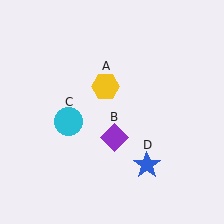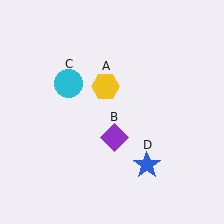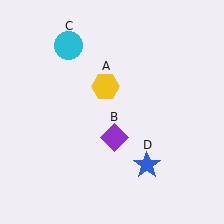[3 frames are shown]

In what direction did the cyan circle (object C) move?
The cyan circle (object C) moved up.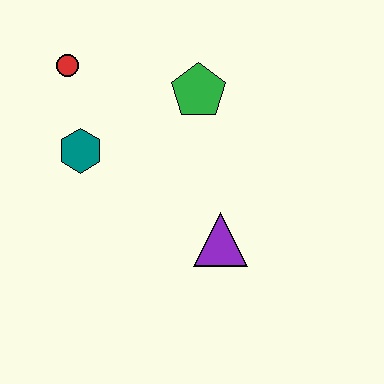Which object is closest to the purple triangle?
The green pentagon is closest to the purple triangle.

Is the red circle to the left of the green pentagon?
Yes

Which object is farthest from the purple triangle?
The red circle is farthest from the purple triangle.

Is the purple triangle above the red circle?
No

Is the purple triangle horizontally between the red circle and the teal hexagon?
No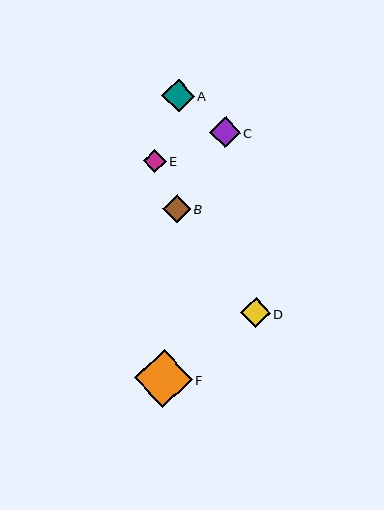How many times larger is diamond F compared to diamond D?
Diamond F is approximately 2.0 times the size of diamond D.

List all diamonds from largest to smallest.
From largest to smallest: F, A, C, D, B, E.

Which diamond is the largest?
Diamond F is the largest with a size of approximately 58 pixels.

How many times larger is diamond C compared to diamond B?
Diamond C is approximately 1.1 times the size of diamond B.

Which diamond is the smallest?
Diamond E is the smallest with a size of approximately 22 pixels.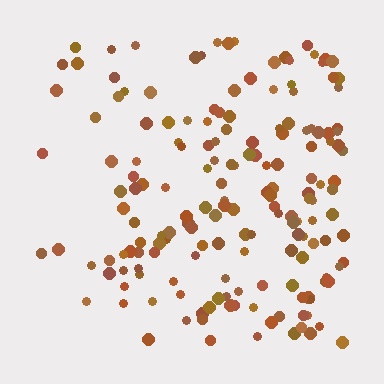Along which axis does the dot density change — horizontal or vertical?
Horizontal.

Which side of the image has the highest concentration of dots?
The right.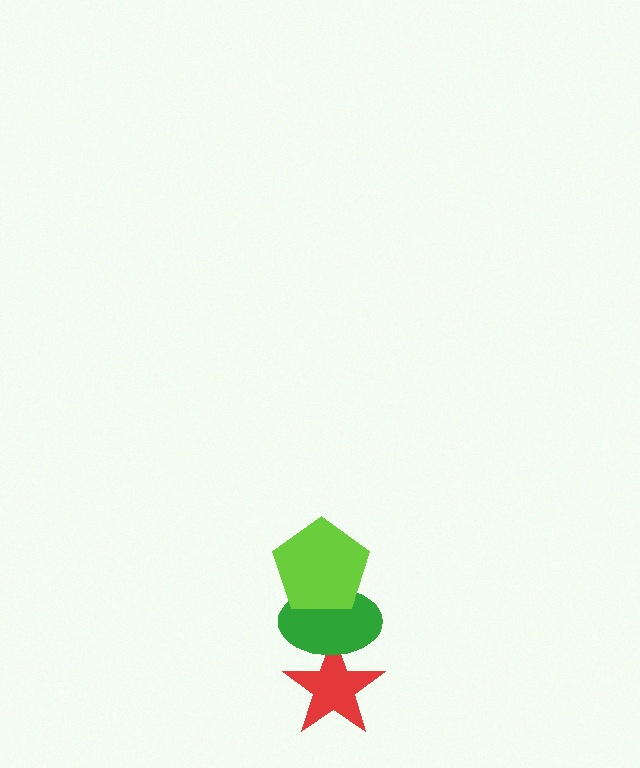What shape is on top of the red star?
The green ellipse is on top of the red star.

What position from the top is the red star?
The red star is 3rd from the top.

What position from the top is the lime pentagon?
The lime pentagon is 1st from the top.